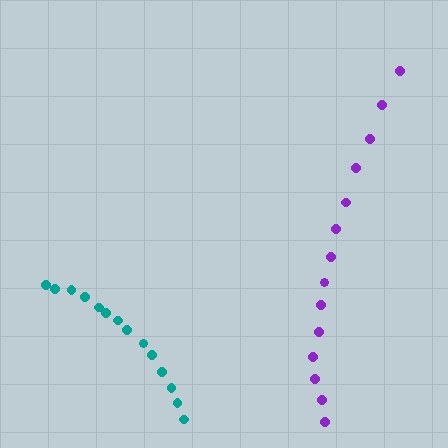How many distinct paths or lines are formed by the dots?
There are 2 distinct paths.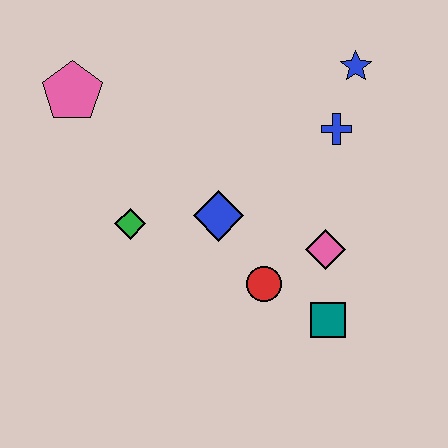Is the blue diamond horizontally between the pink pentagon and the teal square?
Yes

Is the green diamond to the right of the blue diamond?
No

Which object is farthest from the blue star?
The pink pentagon is farthest from the blue star.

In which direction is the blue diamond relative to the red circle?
The blue diamond is above the red circle.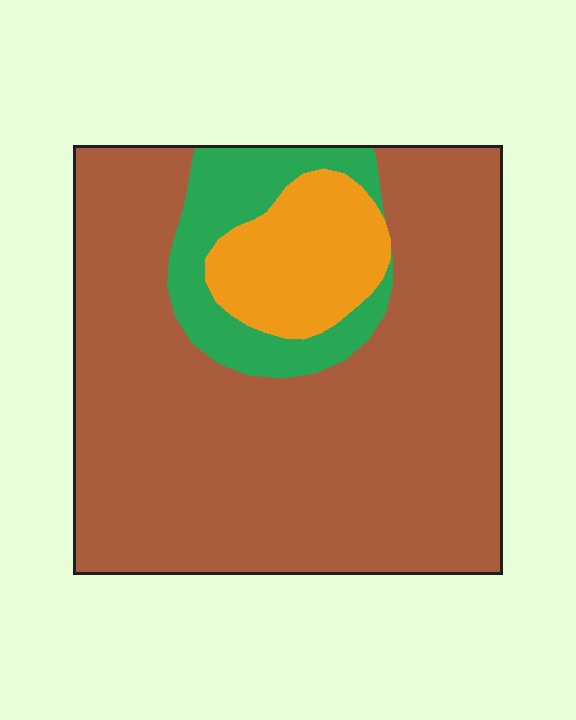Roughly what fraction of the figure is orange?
Orange takes up about one eighth (1/8) of the figure.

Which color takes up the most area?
Brown, at roughly 75%.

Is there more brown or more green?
Brown.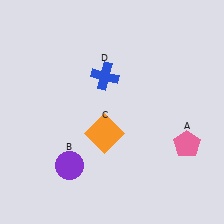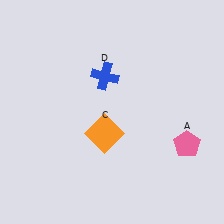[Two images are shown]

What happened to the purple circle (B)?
The purple circle (B) was removed in Image 2. It was in the bottom-left area of Image 1.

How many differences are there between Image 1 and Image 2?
There is 1 difference between the two images.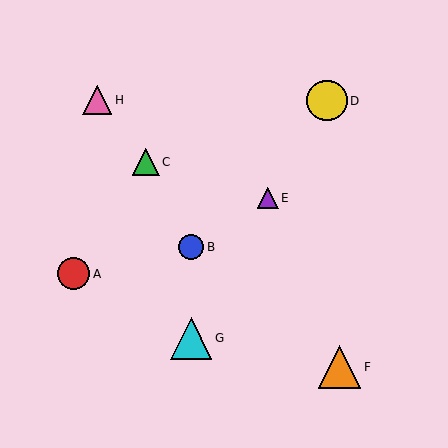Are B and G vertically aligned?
Yes, both are at x≈191.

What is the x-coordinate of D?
Object D is at x≈327.